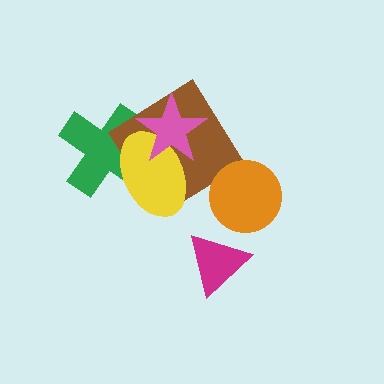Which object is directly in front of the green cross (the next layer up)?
The brown diamond is directly in front of the green cross.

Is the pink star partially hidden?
No, no other shape covers it.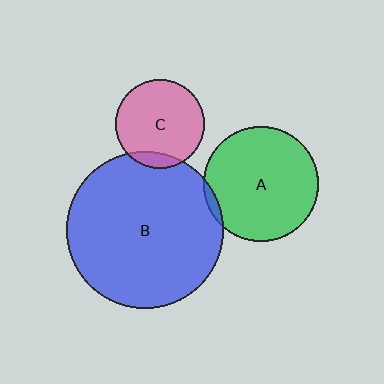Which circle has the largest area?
Circle B (blue).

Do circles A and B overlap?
Yes.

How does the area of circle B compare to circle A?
Approximately 1.9 times.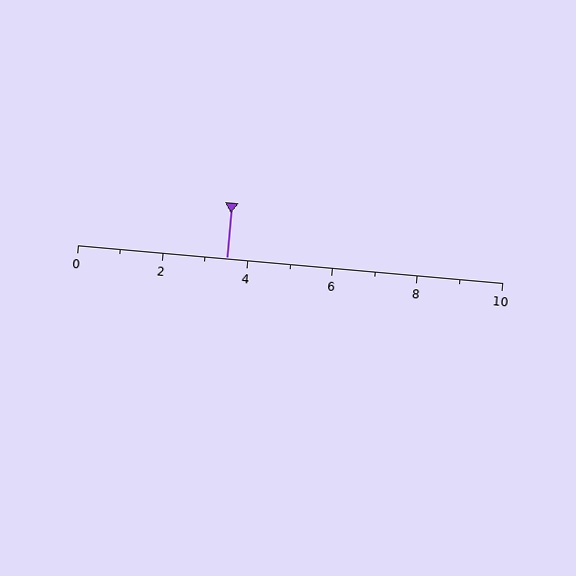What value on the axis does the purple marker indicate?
The marker indicates approximately 3.5.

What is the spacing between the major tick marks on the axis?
The major ticks are spaced 2 apart.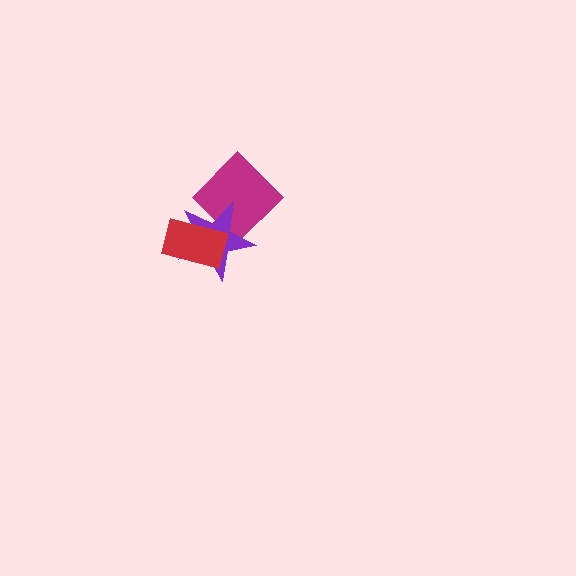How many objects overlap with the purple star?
2 objects overlap with the purple star.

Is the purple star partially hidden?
Yes, it is partially covered by another shape.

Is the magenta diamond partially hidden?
Yes, it is partially covered by another shape.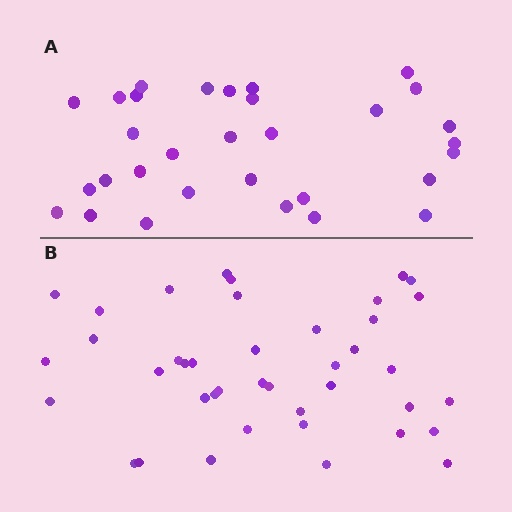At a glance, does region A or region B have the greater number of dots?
Region B (the bottom region) has more dots.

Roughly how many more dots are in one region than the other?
Region B has roughly 10 or so more dots than region A.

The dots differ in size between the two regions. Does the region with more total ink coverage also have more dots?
No. Region A has more total ink coverage because its dots are larger, but region B actually contains more individual dots. Total area can be misleading — the number of items is what matters here.